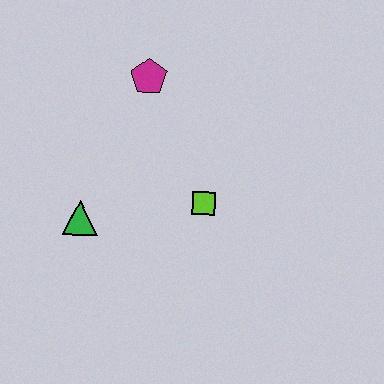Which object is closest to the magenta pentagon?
The lime square is closest to the magenta pentagon.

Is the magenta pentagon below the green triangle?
No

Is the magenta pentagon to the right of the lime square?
No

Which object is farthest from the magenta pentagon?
The green triangle is farthest from the magenta pentagon.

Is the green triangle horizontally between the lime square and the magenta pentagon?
No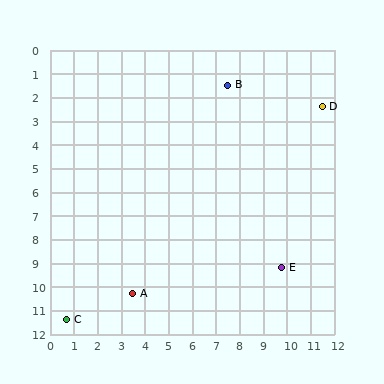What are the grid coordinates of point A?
Point A is at approximately (3.5, 10.3).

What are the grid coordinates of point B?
Point B is at approximately (7.5, 1.5).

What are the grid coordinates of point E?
Point E is at approximately (9.8, 9.2).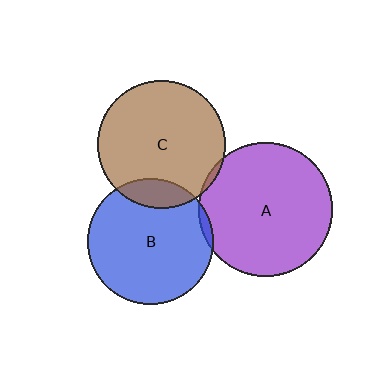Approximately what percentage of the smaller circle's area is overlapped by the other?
Approximately 5%.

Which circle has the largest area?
Circle A (purple).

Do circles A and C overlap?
Yes.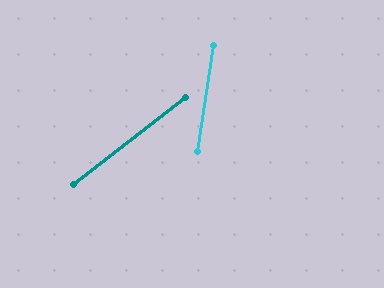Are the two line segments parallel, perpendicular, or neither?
Neither parallel nor perpendicular — they differ by about 44°.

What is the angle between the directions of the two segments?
Approximately 44 degrees.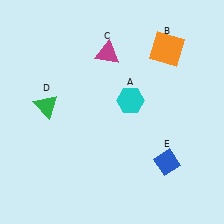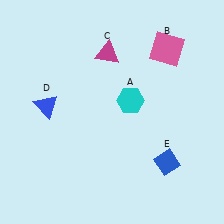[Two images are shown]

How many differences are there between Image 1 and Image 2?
There are 2 differences between the two images.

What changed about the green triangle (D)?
In Image 1, D is green. In Image 2, it changed to blue.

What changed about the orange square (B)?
In Image 1, B is orange. In Image 2, it changed to pink.